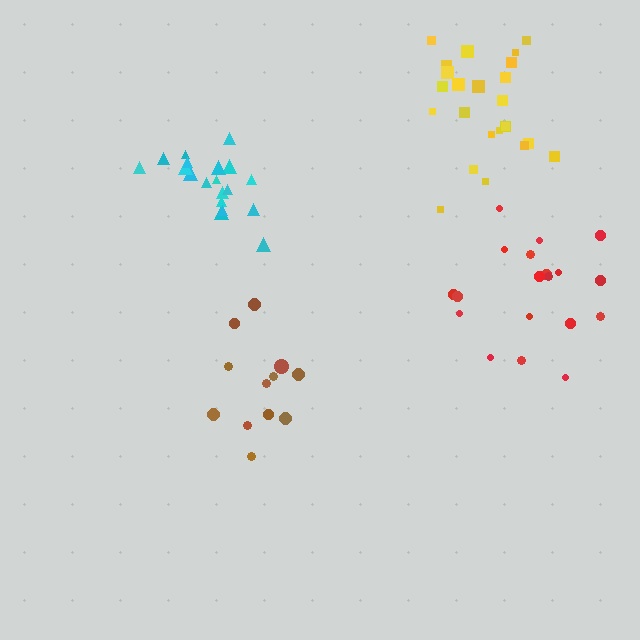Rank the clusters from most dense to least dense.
cyan, brown, yellow, red.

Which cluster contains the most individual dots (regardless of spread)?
Yellow (24).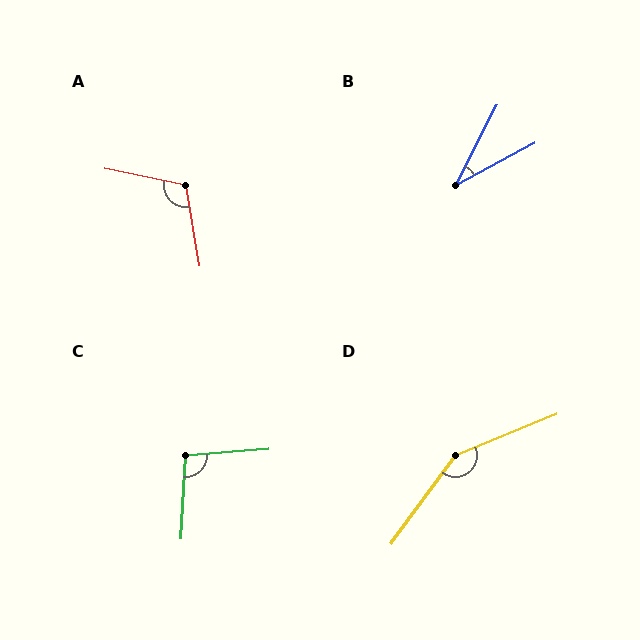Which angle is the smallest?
B, at approximately 35 degrees.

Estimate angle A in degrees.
Approximately 112 degrees.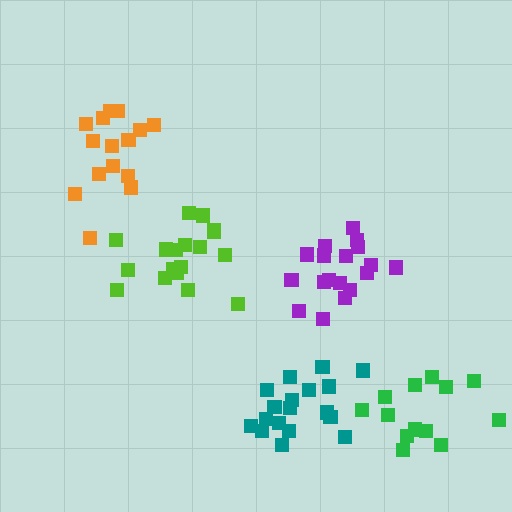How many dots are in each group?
Group 1: 18 dots, Group 2: 18 dots, Group 3: 18 dots, Group 4: 15 dots, Group 5: 13 dots (82 total).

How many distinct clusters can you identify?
There are 5 distinct clusters.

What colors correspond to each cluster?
The clusters are colored: purple, teal, lime, orange, green.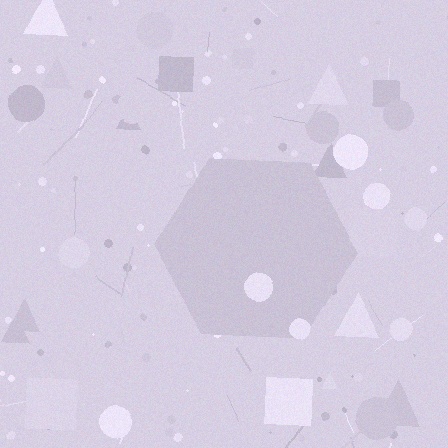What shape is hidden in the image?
A hexagon is hidden in the image.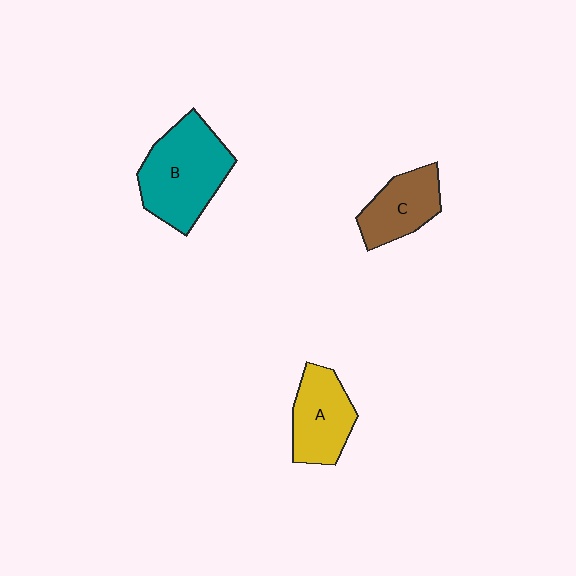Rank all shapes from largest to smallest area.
From largest to smallest: B (teal), A (yellow), C (brown).